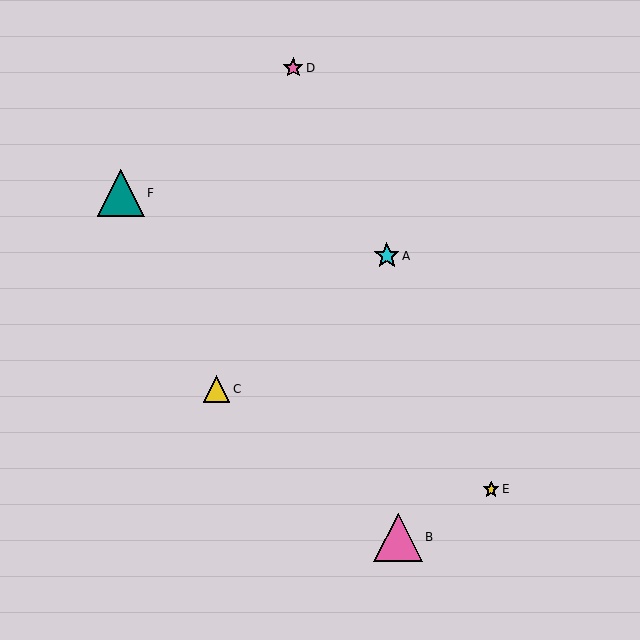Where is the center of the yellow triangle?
The center of the yellow triangle is at (217, 389).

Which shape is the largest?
The pink triangle (labeled B) is the largest.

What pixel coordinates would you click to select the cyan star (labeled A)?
Click at (387, 256) to select the cyan star A.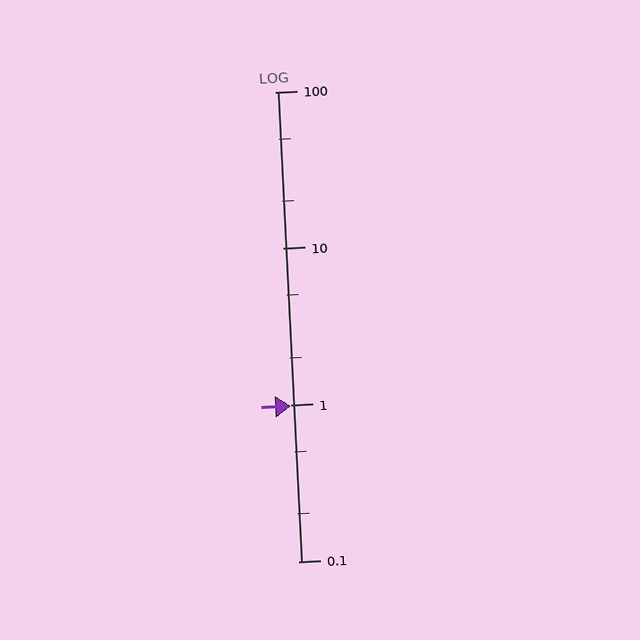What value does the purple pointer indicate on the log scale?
The pointer indicates approximately 0.98.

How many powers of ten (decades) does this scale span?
The scale spans 3 decades, from 0.1 to 100.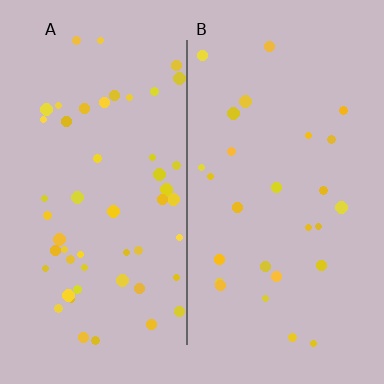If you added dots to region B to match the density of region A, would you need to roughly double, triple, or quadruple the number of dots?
Approximately double.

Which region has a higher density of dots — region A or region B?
A (the left).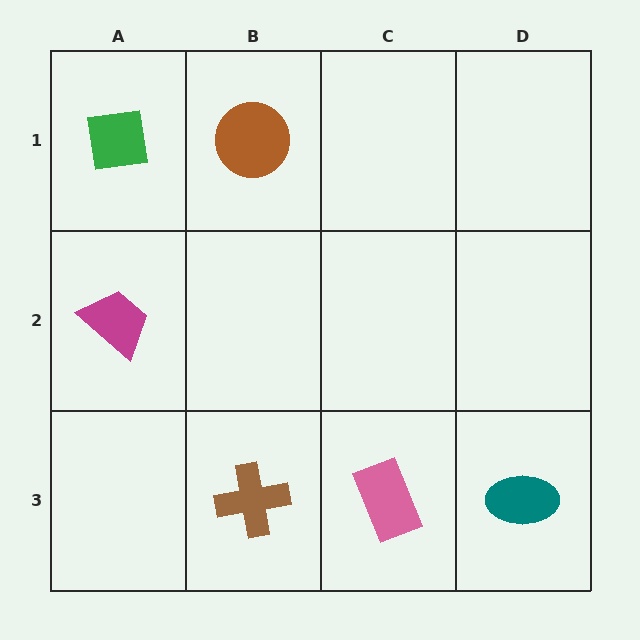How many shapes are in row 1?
2 shapes.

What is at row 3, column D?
A teal ellipse.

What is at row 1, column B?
A brown circle.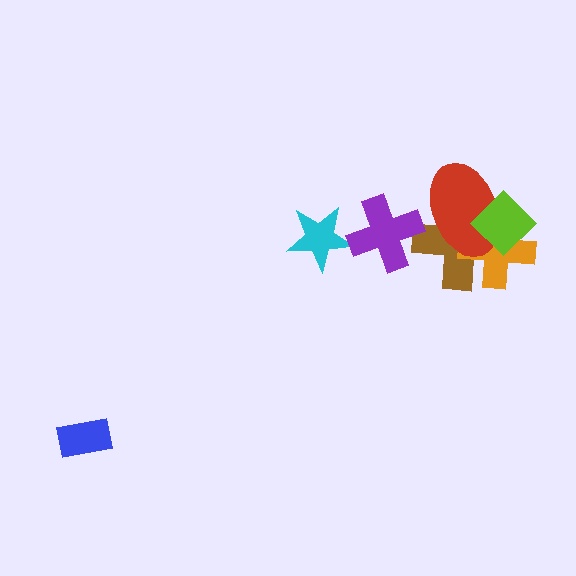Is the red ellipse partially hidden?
Yes, it is partially covered by another shape.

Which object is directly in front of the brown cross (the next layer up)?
The orange cross is directly in front of the brown cross.